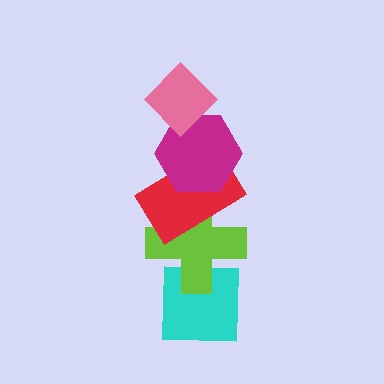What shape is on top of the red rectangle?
The magenta hexagon is on top of the red rectangle.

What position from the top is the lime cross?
The lime cross is 4th from the top.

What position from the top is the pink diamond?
The pink diamond is 1st from the top.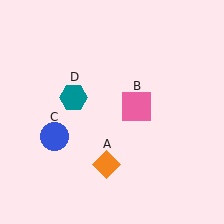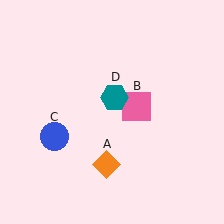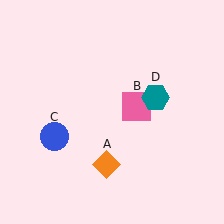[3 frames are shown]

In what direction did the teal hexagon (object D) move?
The teal hexagon (object D) moved right.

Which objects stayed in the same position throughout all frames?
Orange diamond (object A) and pink square (object B) and blue circle (object C) remained stationary.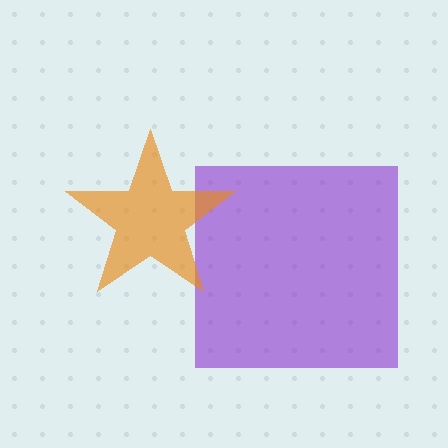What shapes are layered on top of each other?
The layered shapes are: a purple square, an orange star.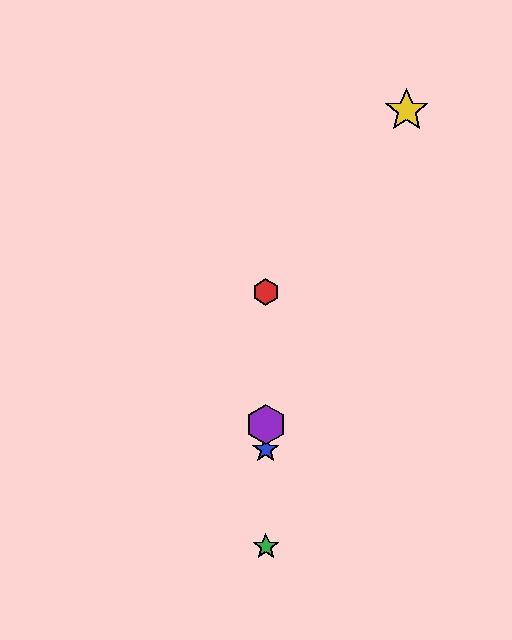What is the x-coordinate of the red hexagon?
The red hexagon is at x≈266.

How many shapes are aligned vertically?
4 shapes (the red hexagon, the blue star, the green star, the purple hexagon) are aligned vertically.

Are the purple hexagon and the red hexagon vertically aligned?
Yes, both are at x≈266.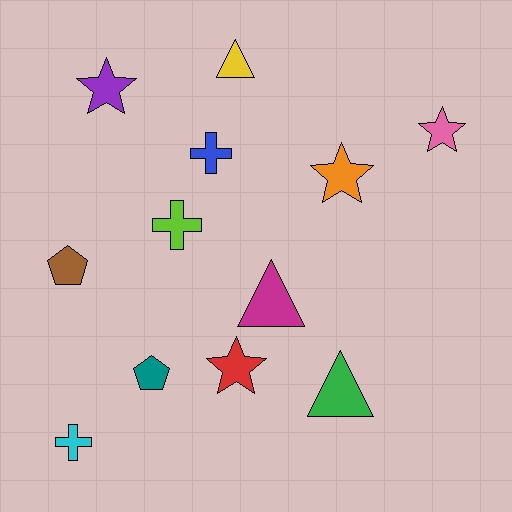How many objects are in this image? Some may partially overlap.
There are 12 objects.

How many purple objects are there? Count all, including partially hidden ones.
There is 1 purple object.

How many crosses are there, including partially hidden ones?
There are 3 crosses.